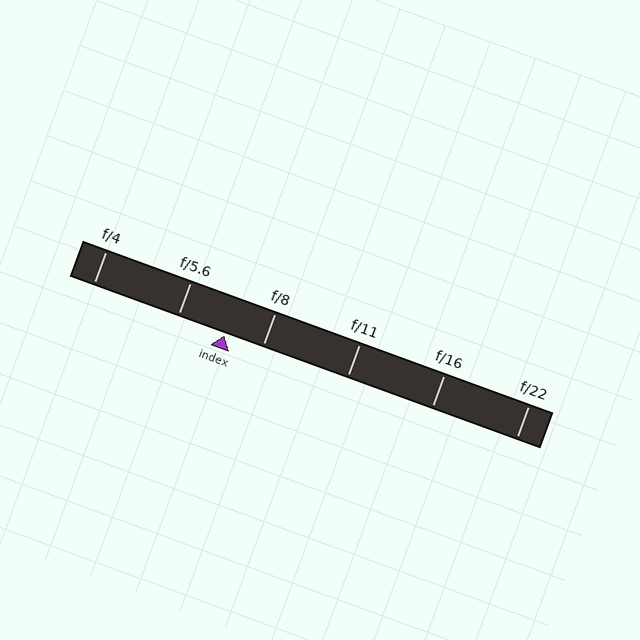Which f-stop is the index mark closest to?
The index mark is closest to f/8.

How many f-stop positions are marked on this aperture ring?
There are 6 f-stop positions marked.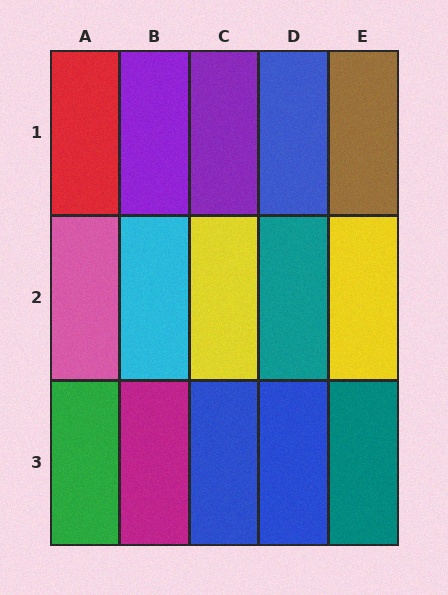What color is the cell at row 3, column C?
Blue.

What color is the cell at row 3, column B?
Magenta.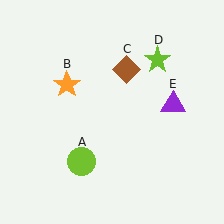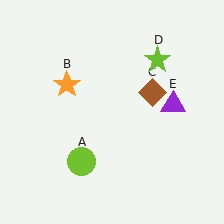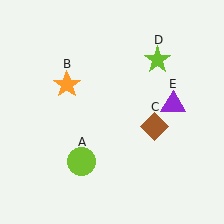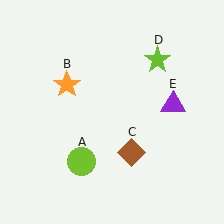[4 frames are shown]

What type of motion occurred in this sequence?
The brown diamond (object C) rotated clockwise around the center of the scene.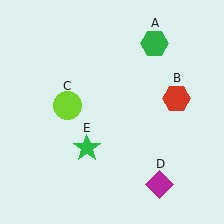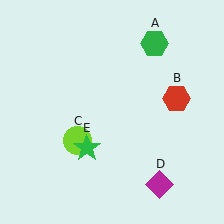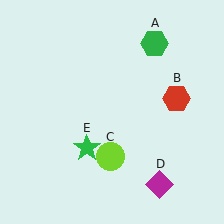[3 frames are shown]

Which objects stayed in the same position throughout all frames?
Green hexagon (object A) and red hexagon (object B) and magenta diamond (object D) and green star (object E) remained stationary.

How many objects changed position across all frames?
1 object changed position: lime circle (object C).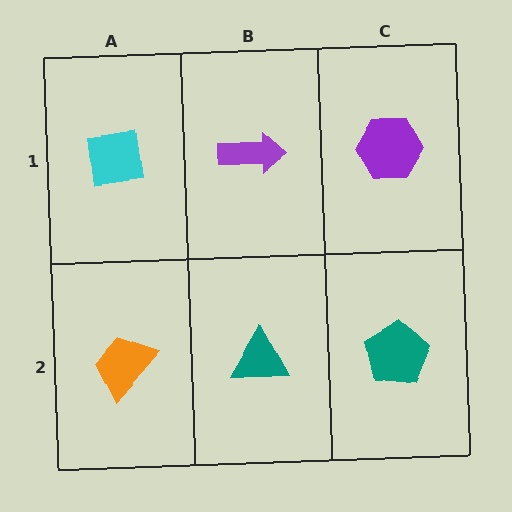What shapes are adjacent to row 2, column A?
A cyan square (row 1, column A), a teal triangle (row 2, column B).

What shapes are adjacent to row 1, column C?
A teal pentagon (row 2, column C), a purple arrow (row 1, column B).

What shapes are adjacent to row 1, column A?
An orange trapezoid (row 2, column A), a purple arrow (row 1, column B).